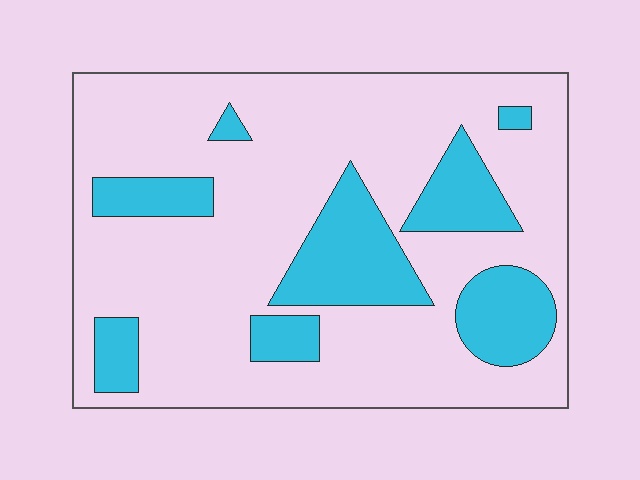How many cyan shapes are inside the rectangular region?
8.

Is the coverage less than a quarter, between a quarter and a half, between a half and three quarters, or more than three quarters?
Less than a quarter.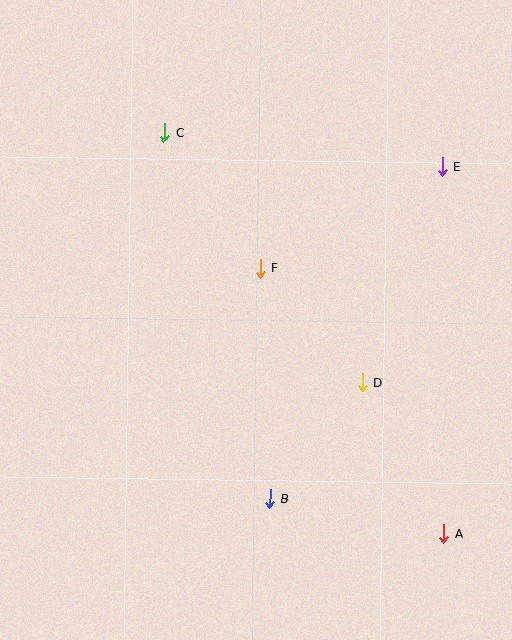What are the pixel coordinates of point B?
Point B is at (270, 499).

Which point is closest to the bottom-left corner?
Point B is closest to the bottom-left corner.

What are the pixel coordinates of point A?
Point A is at (444, 533).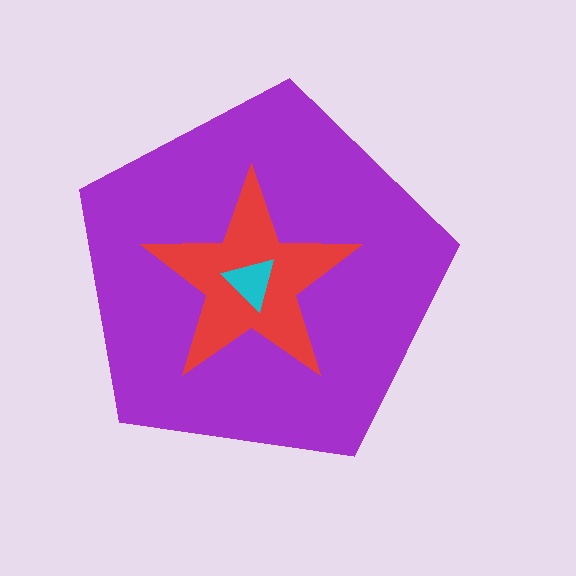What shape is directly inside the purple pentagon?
The red star.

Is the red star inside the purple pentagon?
Yes.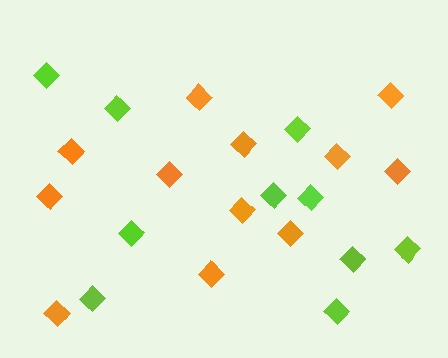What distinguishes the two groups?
There are 2 groups: one group of lime diamonds (10) and one group of orange diamonds (12).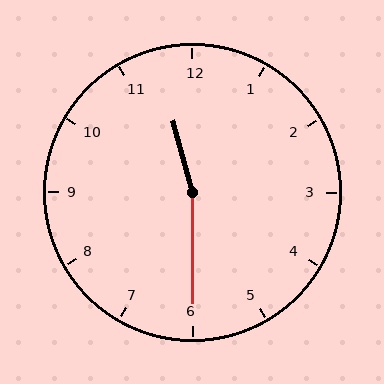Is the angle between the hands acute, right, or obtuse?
It is obtuse.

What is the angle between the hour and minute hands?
Approximately 165 degrees.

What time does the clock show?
11:30.